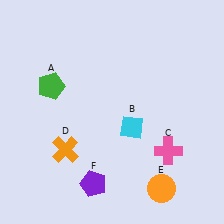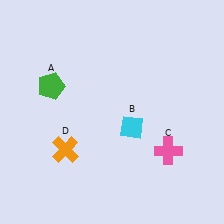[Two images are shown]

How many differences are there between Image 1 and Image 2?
There are 2 differences between the two images.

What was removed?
The purple pentagon (F), the orange circle (E) were removed in Image 2.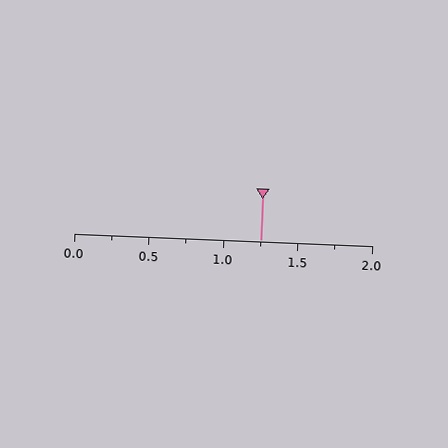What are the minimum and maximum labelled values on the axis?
The axis runs from 0.0 to 2.0.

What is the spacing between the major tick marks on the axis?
The major ticks are spaced 0.5 apart.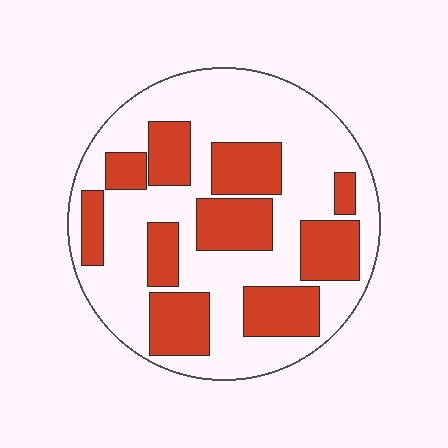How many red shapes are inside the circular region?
10.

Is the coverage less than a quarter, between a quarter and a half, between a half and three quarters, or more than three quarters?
Between a quarter and a half.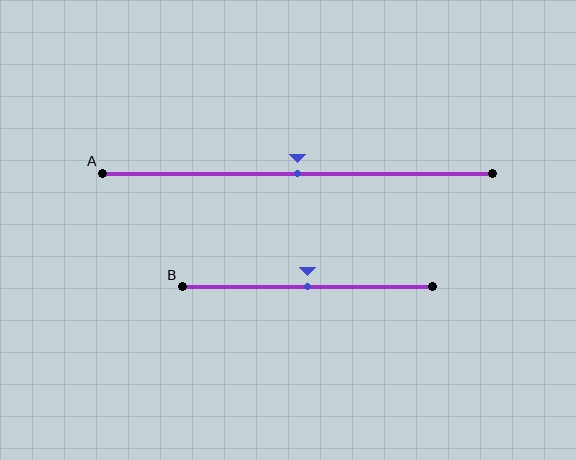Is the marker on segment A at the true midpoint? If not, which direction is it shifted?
Yes, the marker on segment A is at the true midpoint.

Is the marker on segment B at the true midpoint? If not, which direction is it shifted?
Yes, the marker on segment B is at the true midpoint.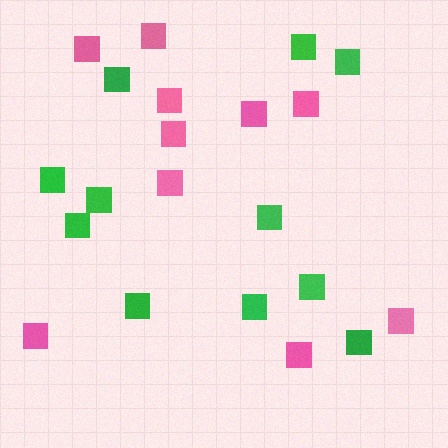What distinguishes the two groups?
There are 2 groups: one group of green squares (11) and one group of pink squares (10).